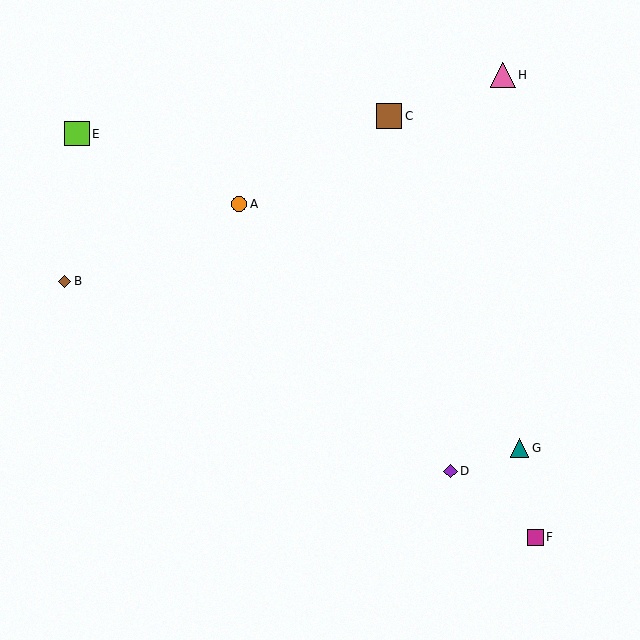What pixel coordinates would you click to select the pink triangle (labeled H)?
Click at (503, 75) to select the pink triangle H.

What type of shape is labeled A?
Shape A is an orange circle.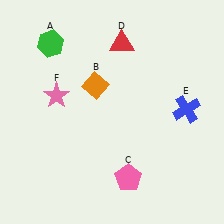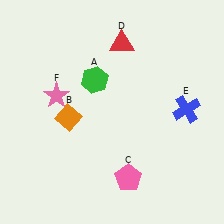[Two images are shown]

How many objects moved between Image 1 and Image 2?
2 objects moved between the two images.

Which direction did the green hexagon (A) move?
The green hexagon (A) moved right.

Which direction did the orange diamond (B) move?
The orange diamond (B) moved down.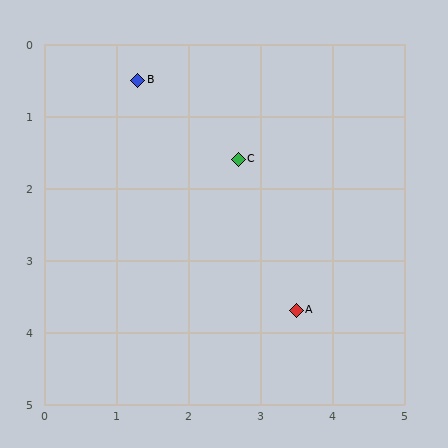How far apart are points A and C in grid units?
Points A and C are about 2.2 grid units apart.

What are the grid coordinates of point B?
Point B is at approximately (1.3, 0.5).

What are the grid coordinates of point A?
Point A is at approximately (3.5, 3.7).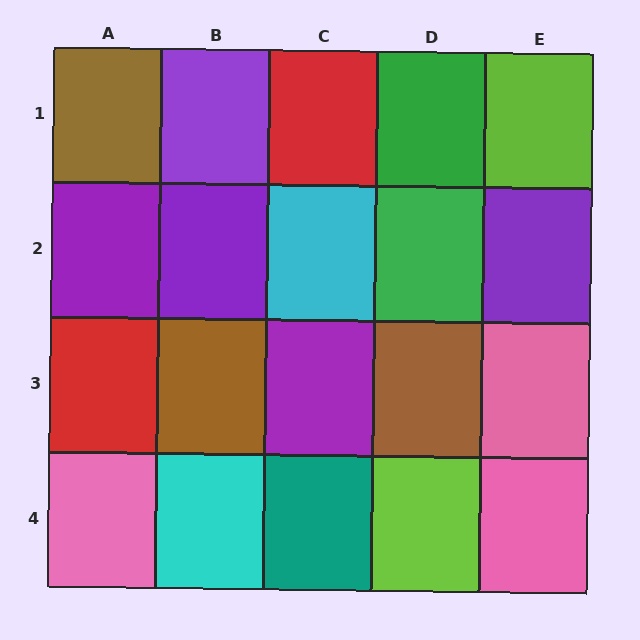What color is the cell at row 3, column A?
Red.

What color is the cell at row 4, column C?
Teal.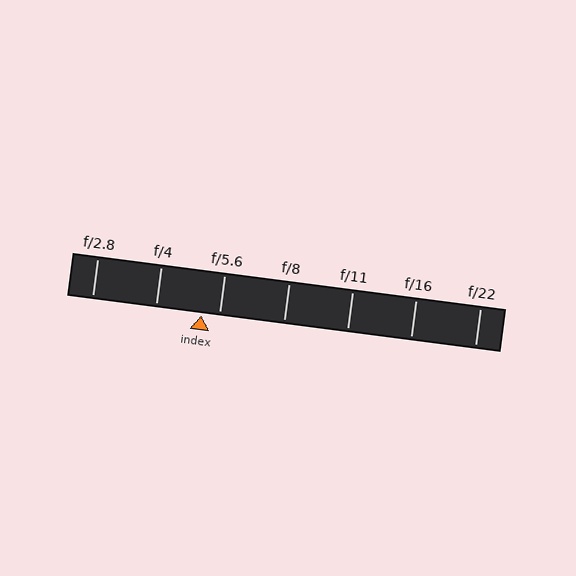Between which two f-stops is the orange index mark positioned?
The index mark is between f/4 and f/5.6.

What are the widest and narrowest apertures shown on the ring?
The widest aperture shown is f/2.8 and the narrowest is f/22.